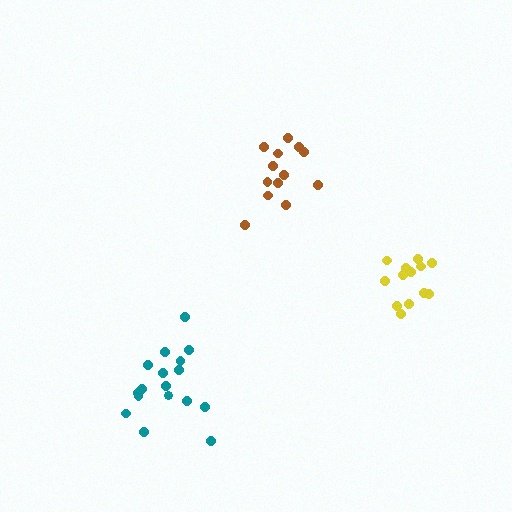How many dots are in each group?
Group 1: 17 dots, Group 2: 13 dots, Group 3: 13 dots (43 total).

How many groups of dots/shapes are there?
There are 3 groups.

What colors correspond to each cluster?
The clusters are colored: teal, brown, yellow.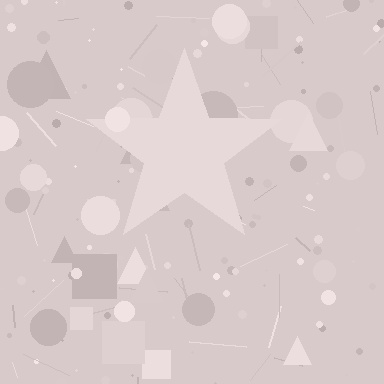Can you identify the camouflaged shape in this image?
The camouflaged shape is a star.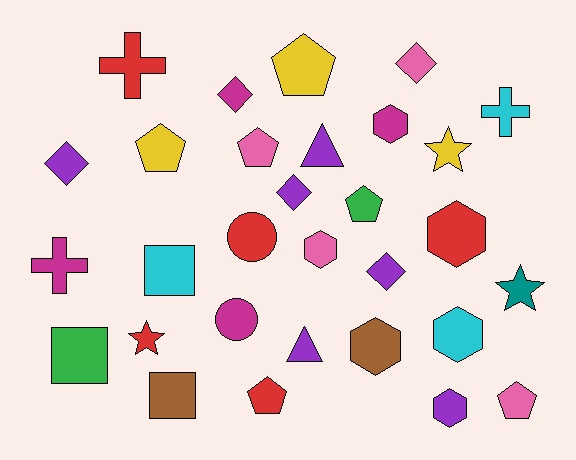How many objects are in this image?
There are 30 objects.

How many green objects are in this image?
There are 2 green objects.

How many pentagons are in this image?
There are 6 pentagons.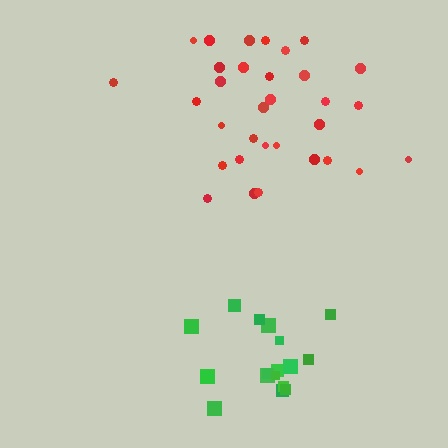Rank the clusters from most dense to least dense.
red, green.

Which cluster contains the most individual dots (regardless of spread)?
Red (32).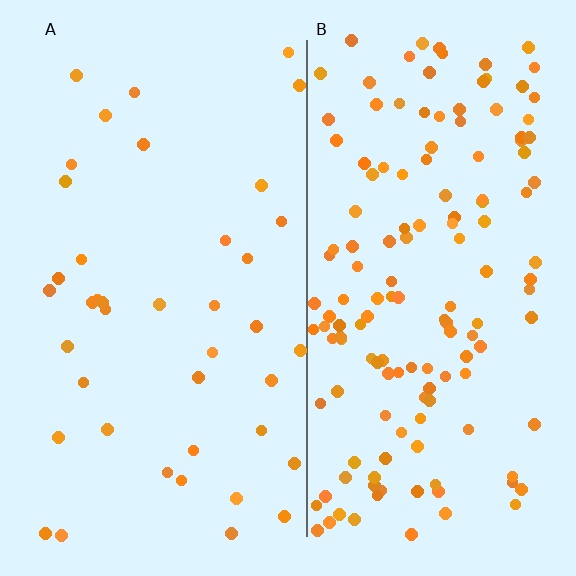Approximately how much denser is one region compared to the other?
Approximately 3.6× — region B over region A.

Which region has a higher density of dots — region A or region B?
B (the right).